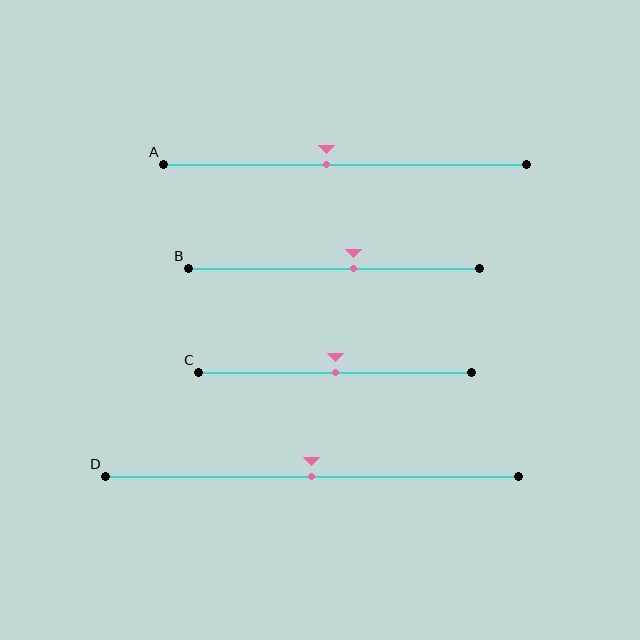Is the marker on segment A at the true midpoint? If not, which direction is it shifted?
No, the marker on segment A is shifted to the left by about 5% of the segment length.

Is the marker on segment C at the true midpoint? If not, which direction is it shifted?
Yes, the marker on segment C is at the true midpoint.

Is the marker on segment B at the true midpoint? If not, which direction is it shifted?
No, the marker on segment B is shifted to the right by about 7% of the segment length.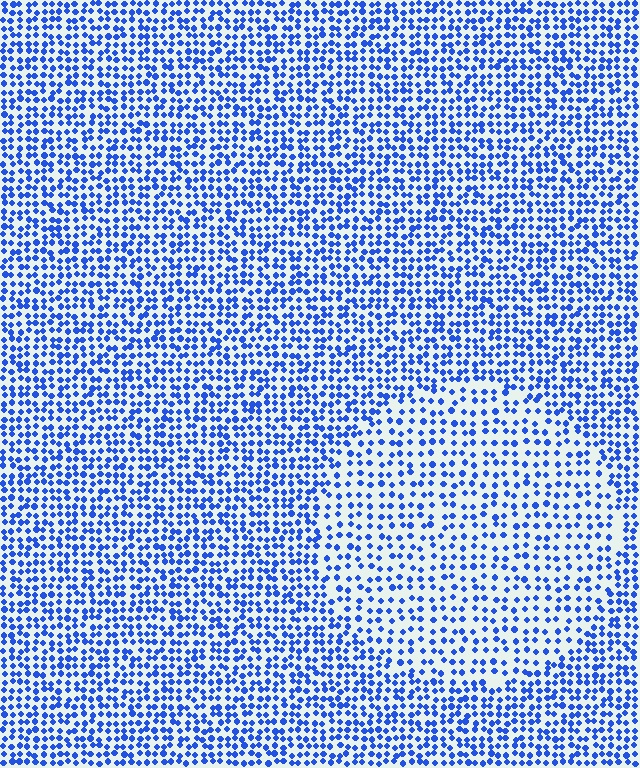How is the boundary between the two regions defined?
The boundary is defined by a change in element density (approximately 1.7x ratio). All elements are the same color, size, and shape.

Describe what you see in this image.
The image contains small blue elements arranged at two different densities. A circle-shaped region is visible where the elements are less densely packed than the surrounding area.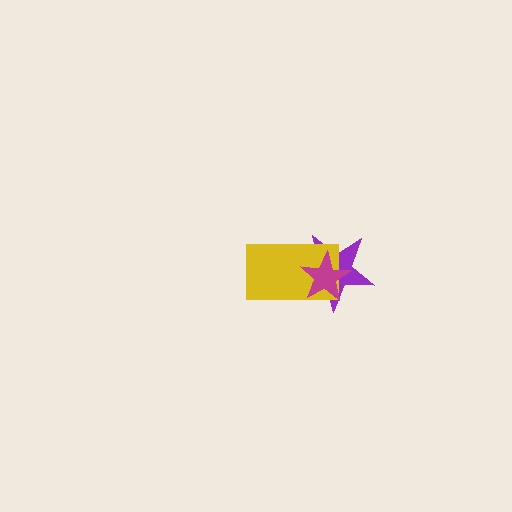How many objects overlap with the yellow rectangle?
2 objects overlap with the yellow rectangle.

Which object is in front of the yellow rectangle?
The magenta star is in front of the yellow rectangle.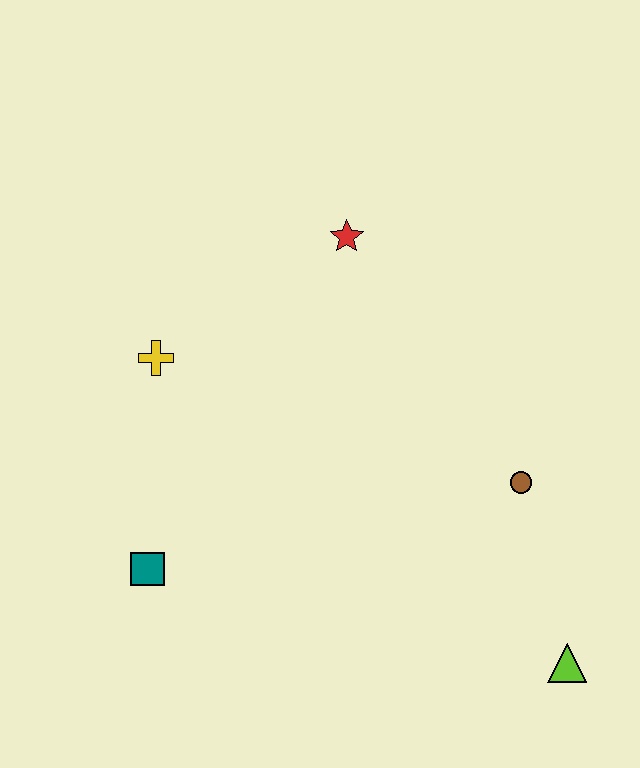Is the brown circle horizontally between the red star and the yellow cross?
No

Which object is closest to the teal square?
The yellow cross is closest to the teal square.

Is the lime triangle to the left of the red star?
No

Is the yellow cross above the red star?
No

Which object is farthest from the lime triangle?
The yellow cross is farthest from the lime triangle.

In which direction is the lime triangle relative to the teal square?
The lime triangle is to the right of the teal square.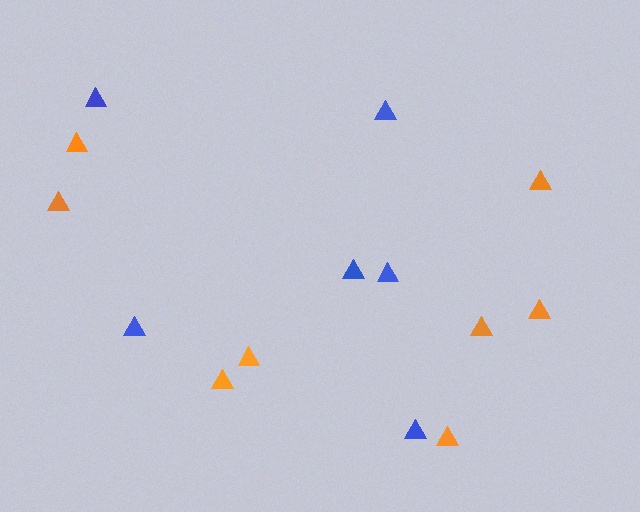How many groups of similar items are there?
There are 2 groups: one group of orange triangles (8) and one group of blue triangles (6).